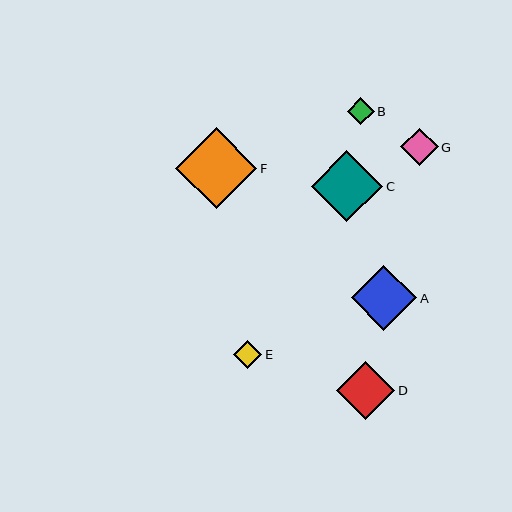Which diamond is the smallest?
Diamond B is the smallest with a size of approximately 27 pixels.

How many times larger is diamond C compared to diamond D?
Diamond C is approximately 1.2 times the size of diamond D.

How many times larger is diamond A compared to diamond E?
Diamond A is approximately 2.4 times the size of diamond E.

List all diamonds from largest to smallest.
From largest to smallest: F, C, A, D, G, E, B.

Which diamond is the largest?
Diamond F is the largest with a size of approximately 81 pixels.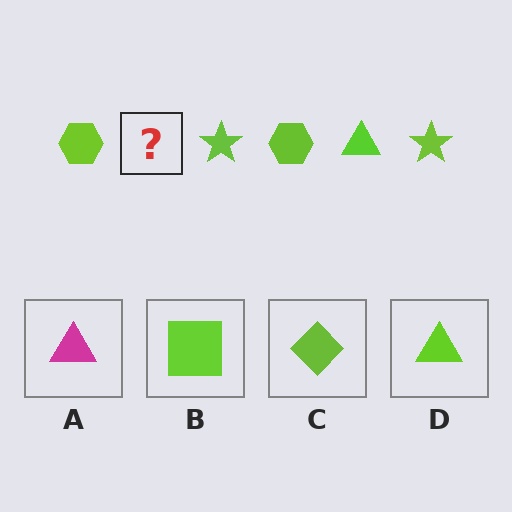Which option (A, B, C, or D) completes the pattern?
D.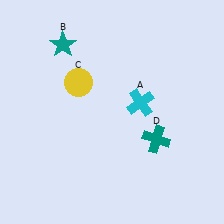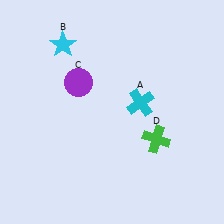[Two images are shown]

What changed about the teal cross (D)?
In Image 1, D is teal. In Image 2, it changed to green.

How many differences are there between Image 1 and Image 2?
There are 3 differences between the two images.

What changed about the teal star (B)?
In Image 1, B is teal. In Image 2, it changed to cyan.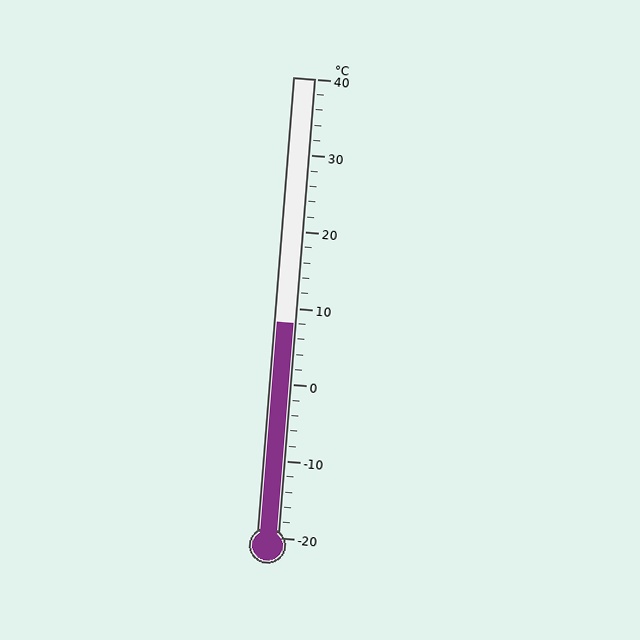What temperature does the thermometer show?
The thermometer shows approximately 8°C.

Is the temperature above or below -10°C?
The temperature is above -10°C.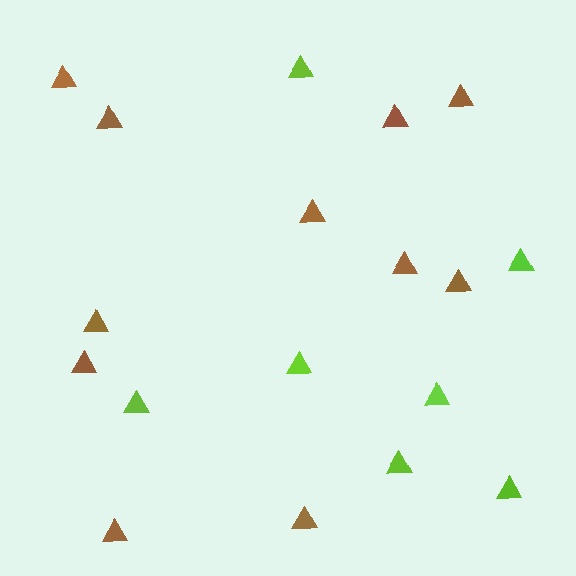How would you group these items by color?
There are 2 groups: one group of lime triangles (7) and one group of brown triangles (11).